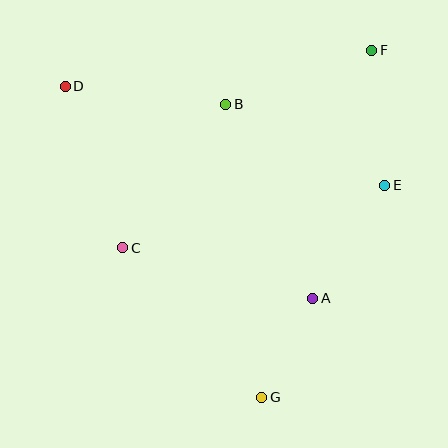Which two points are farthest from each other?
Points D and G are farthest from each other.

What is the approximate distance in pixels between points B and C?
The distance between B and C is approximately 176 pixels.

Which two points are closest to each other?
Points A and G are closest to each other.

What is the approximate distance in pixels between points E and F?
The distance between E and F is approximately 136 pixels.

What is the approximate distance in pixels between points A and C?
The distance between A and C is approximately 197 pixels.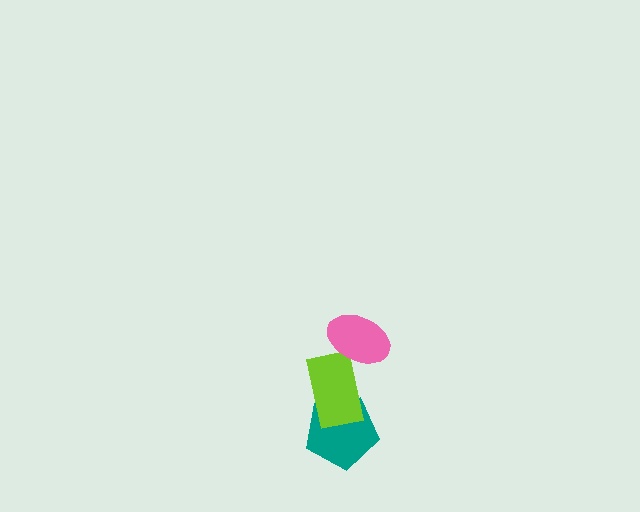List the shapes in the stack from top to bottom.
From top to bottom: the pink ellipse, the lime rectangle, the teal pentagon.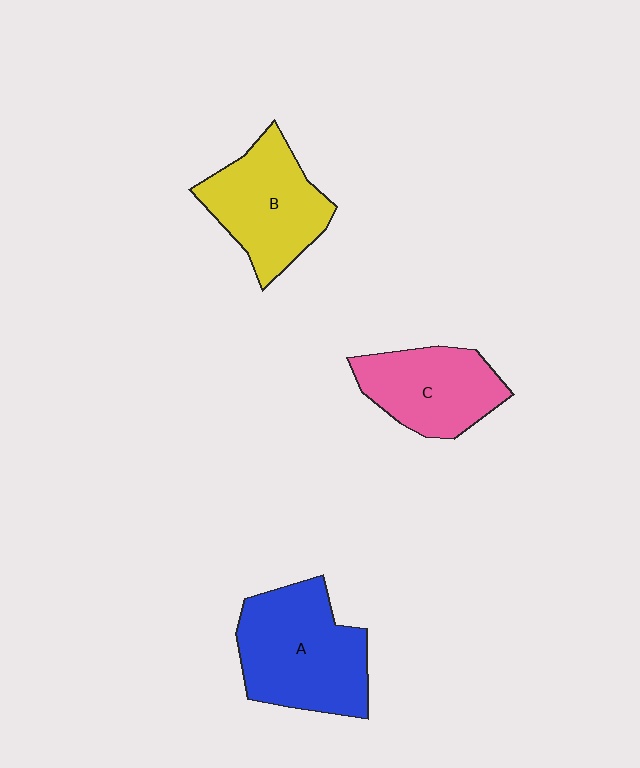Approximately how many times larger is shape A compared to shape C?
Approximately 1.4 times.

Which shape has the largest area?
Shape A (blue).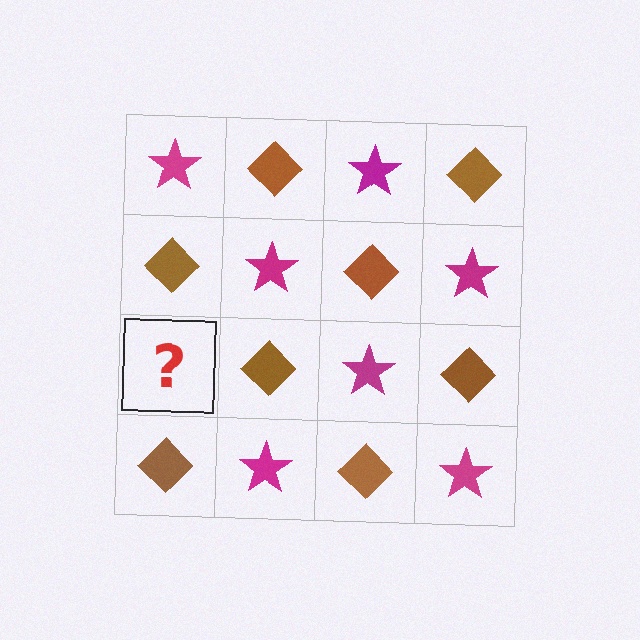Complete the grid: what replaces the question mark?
The question mark should be replaced with a magenta star.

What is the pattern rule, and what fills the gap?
The rule is that it alternates magenta star and brown diamond in a checkerboard pattern. The gap should be filled with a magenta star.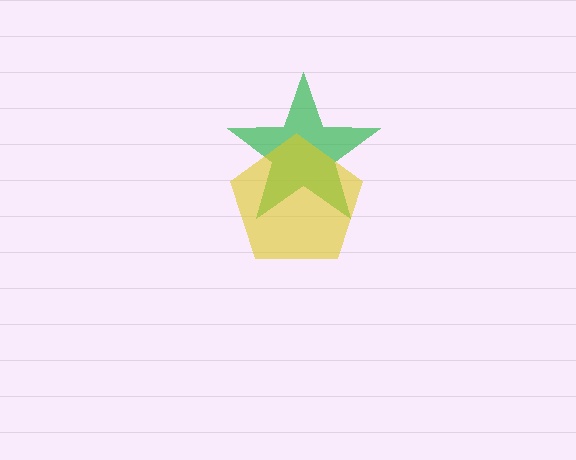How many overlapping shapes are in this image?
There are 2 overlapping shapes in the image.